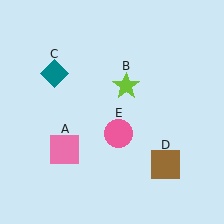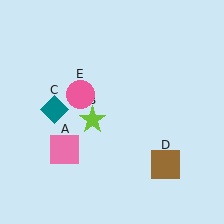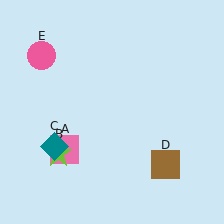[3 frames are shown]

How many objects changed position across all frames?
3 objects changed position: lime star (object B), teal diamond (object C), pink circle (object E).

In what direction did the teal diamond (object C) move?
The teal diamond (object C) moved down.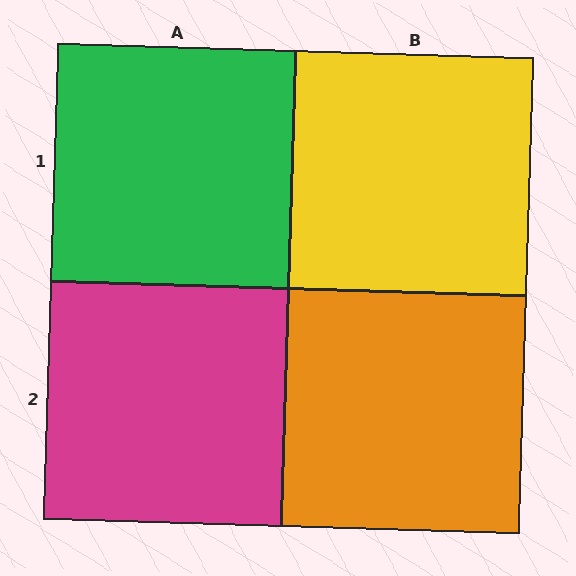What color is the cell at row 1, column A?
Green.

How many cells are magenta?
1 cell is magenta.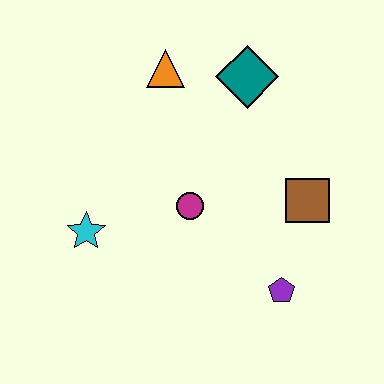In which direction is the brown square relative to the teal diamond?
The brown square is below the teal diamond.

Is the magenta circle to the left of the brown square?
Yes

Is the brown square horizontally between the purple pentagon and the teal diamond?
No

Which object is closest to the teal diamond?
The orange triangle is closest to the teal diamond.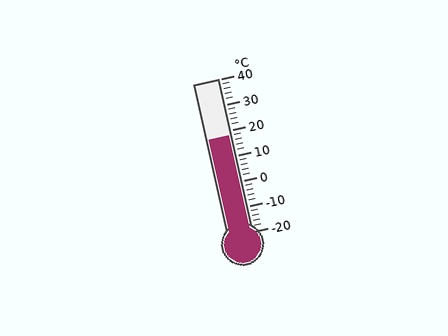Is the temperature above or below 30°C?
The temperature is below 30°C.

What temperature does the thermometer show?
The thermometer shows approximately 18°C.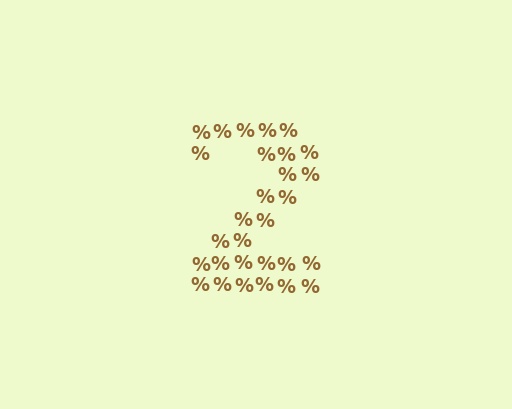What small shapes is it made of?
It is made of small percent signs.